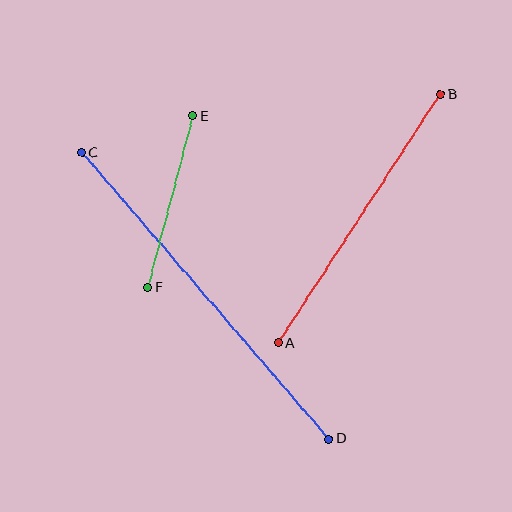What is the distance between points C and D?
The distance is approximately 378 pixels.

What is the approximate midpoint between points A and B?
The midpoint is at approximately (359, 219) pixels.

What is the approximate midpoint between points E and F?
The midpoint is at approximately (170, 202) pixels.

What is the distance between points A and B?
The distance is approximately 297 pixels.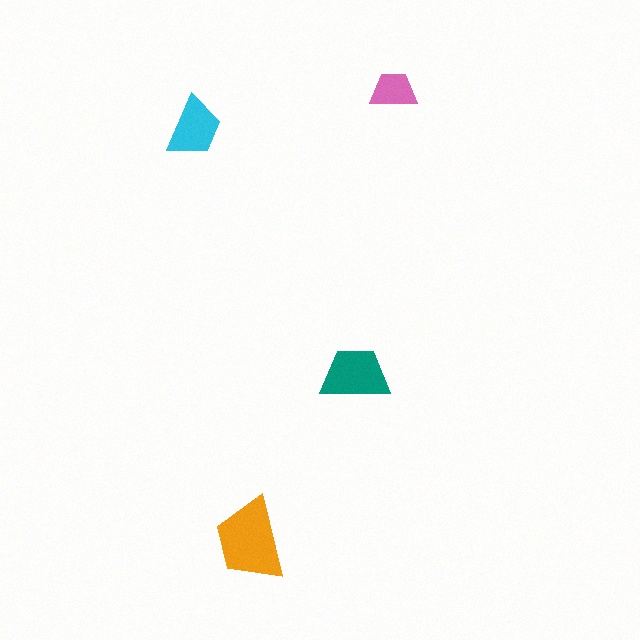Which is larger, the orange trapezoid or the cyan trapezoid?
The orange one.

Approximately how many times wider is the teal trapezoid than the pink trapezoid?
About 1.5 times wider.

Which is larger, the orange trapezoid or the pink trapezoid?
The orange one.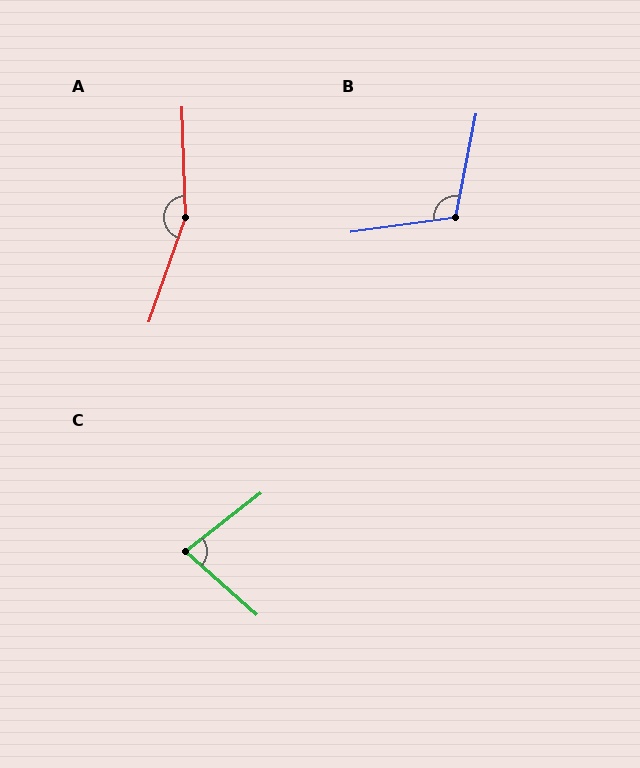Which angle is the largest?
A, at approximately 159 degrees.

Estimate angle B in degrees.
Approximately 109 degrees.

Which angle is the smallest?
C, at approximately 80 degrees.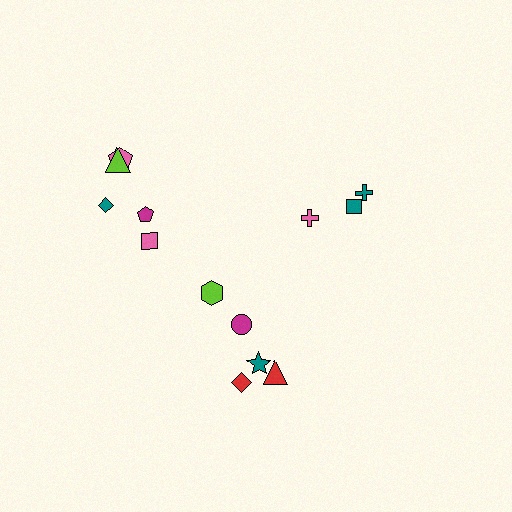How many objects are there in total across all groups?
There are 13 objects.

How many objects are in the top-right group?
There are 3 objects.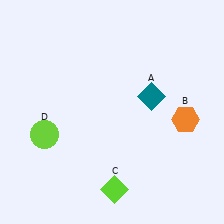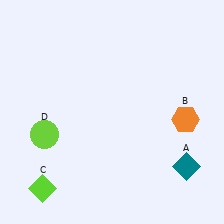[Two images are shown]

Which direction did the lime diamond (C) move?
The lime diamond (C) moved left.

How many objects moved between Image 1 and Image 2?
2 objects moved between the two images.